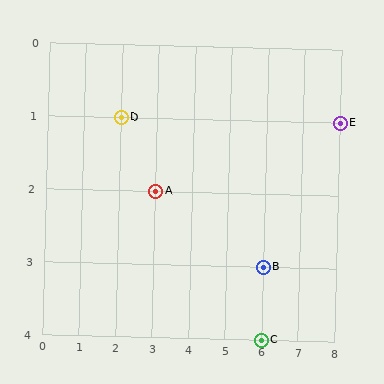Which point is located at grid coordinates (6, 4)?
Point C is at (6, 4).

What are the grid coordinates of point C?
Point C is at grid coordinates (6, 4).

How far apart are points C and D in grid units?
Points C and D are 4 columns and 3 rows apart (about 5.0 grid units diagonally).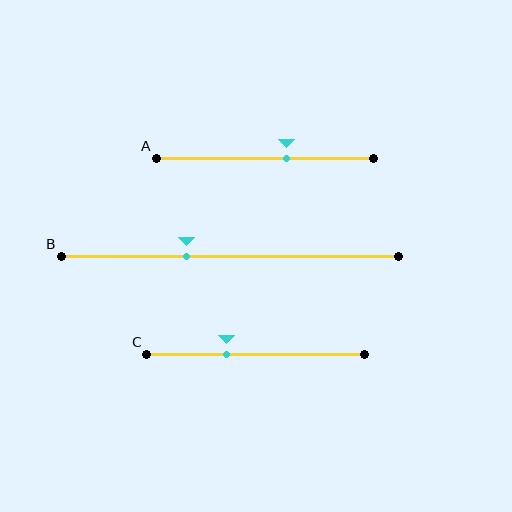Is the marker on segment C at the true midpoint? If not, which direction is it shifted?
No, the marker on segment C is shifted to the left by about 14% of the segment length.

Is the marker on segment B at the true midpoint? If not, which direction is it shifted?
No, the marker on segment B is shifted to the left by about 13% of the segment length.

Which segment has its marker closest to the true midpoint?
Segment A has its marker closest to the true midpoint.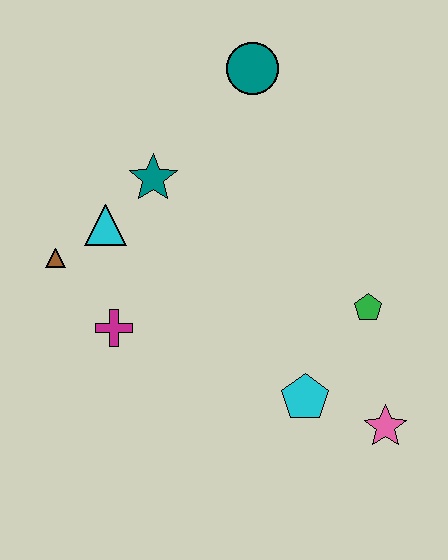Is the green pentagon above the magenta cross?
Yes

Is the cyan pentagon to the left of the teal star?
No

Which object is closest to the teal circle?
The teal star is closest to the teal circle.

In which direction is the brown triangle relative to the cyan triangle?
The brown triangle is to the left of the cyan triangle.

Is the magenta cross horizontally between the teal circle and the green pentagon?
No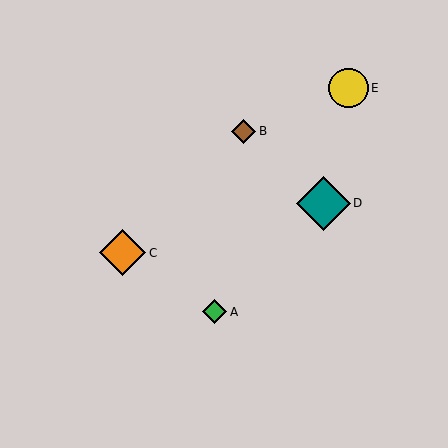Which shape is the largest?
The teal diamond (labeled D) is the largest.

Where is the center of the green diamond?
The center of the green diamond is at (215, 312).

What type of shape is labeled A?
Shape A is a green diamond.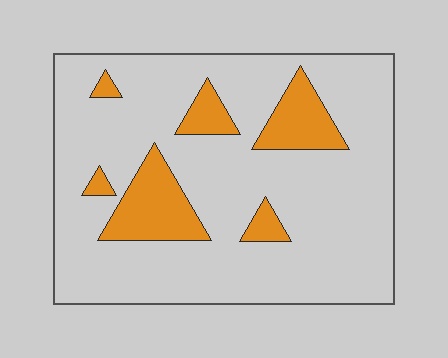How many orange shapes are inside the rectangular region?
6.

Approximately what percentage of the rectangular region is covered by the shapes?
Approximately 15%.